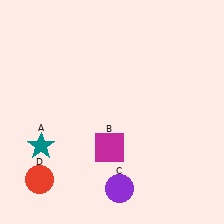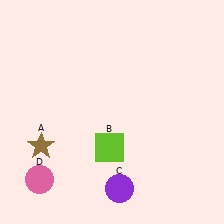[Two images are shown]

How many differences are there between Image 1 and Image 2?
There are 3 differences between the two images.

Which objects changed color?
A changed from teal to brown. B changed from magenta to lime. D changed from red to pink.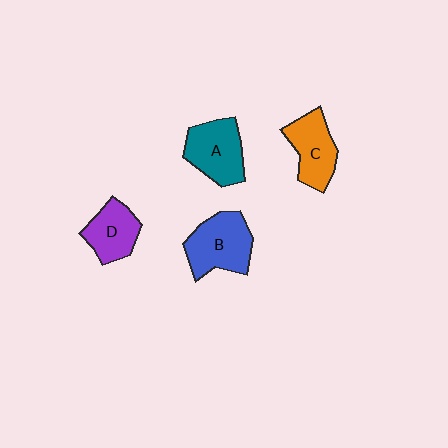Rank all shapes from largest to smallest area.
From largest to smallest: B (blue), A (teal), C (orange), D (purple).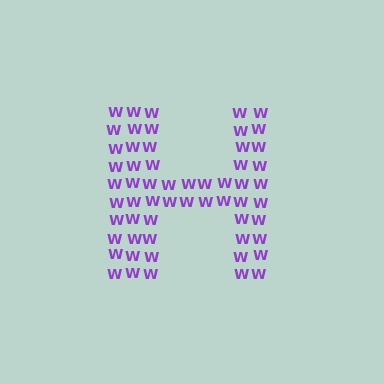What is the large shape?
The large shape is the letter H.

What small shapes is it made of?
It is made of small letter W's.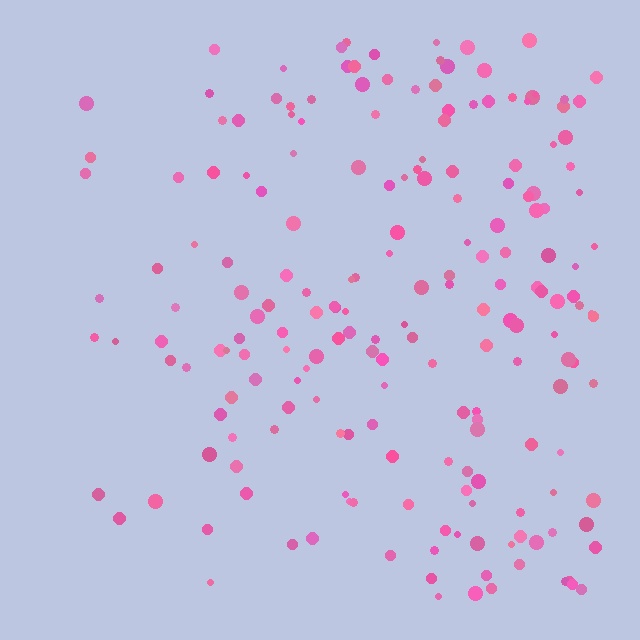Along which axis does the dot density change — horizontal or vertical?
Horizontal.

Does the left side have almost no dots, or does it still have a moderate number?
Still a moderate number, just noticeably fewer than the right.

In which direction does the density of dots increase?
From left to right, with the right side densest.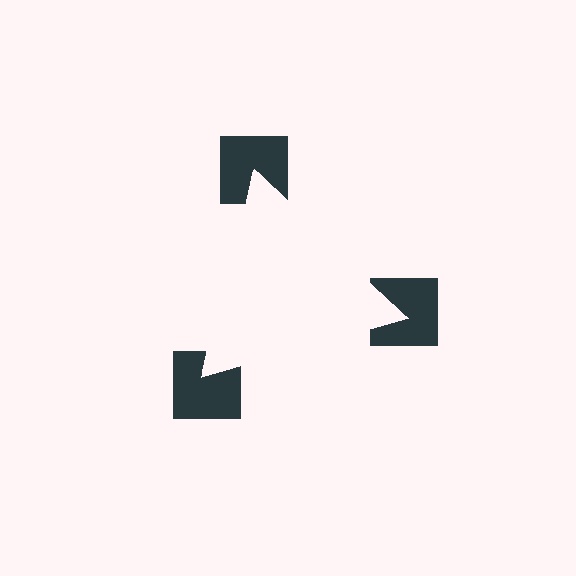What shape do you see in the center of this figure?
An illusory triangle — its edges are inferred from the aligned wedge cuts in the notched squares, not physically drawn.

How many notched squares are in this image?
There are 3 — one at each vertex of the illusory triangle.